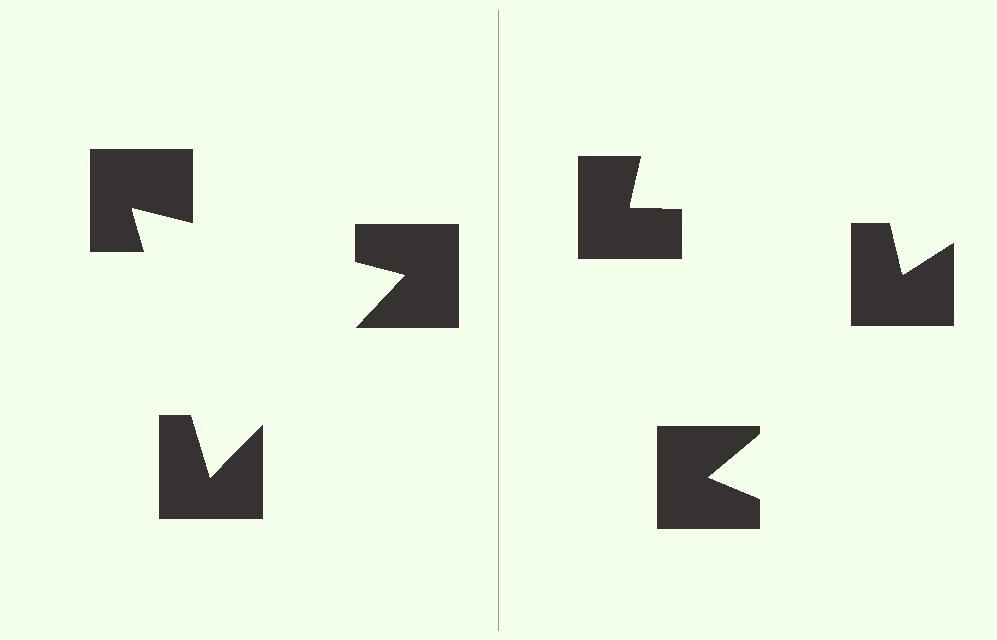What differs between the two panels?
The notched squares are positioned identically on both sides; only the wedge orientations differ. On the left they align to a triangle; on the right they are misaligned.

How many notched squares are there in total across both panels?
6 — 3 on each side.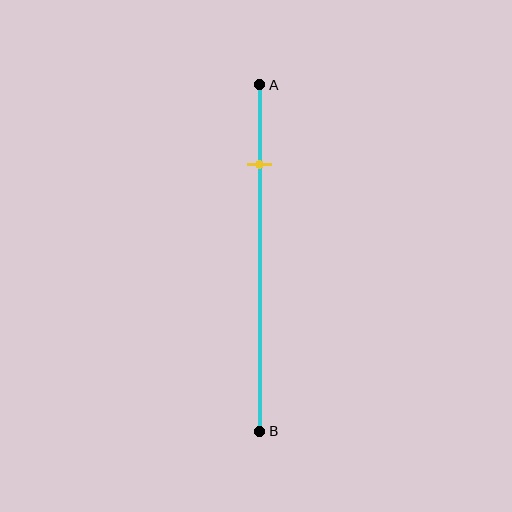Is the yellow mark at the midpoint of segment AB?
No, the mark is at about 25% from A, not at the 50% midpoint.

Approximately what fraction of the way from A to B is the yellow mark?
The yellow mark is approximately 25% of the way from A to B.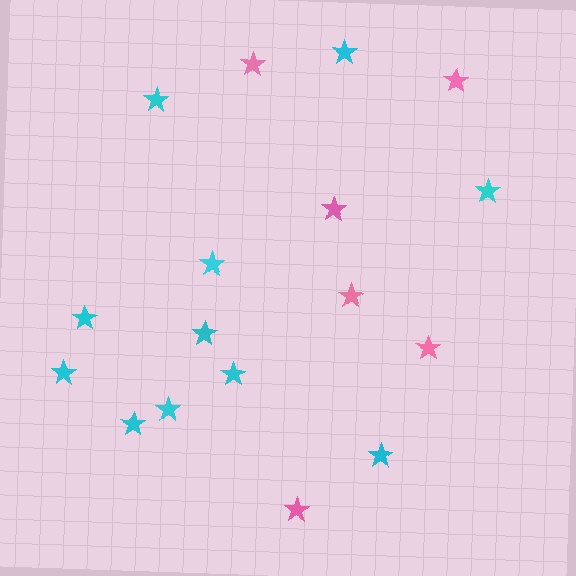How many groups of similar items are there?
There are 2 groups: one group of pink stars (6) and one group of cyan stars (11).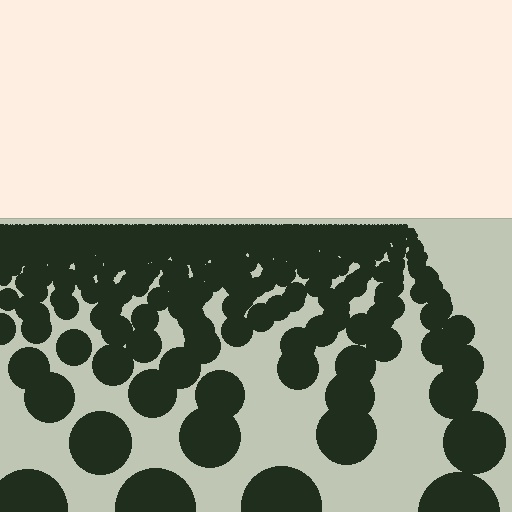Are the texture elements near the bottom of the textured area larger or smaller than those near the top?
Larger. Near the bottom, elements are closer to the viewer and appear at a bigger on-screen size.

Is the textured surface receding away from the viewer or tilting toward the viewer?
The surface is receding away from the viewer. Texture elements get smaller and denser toward the top.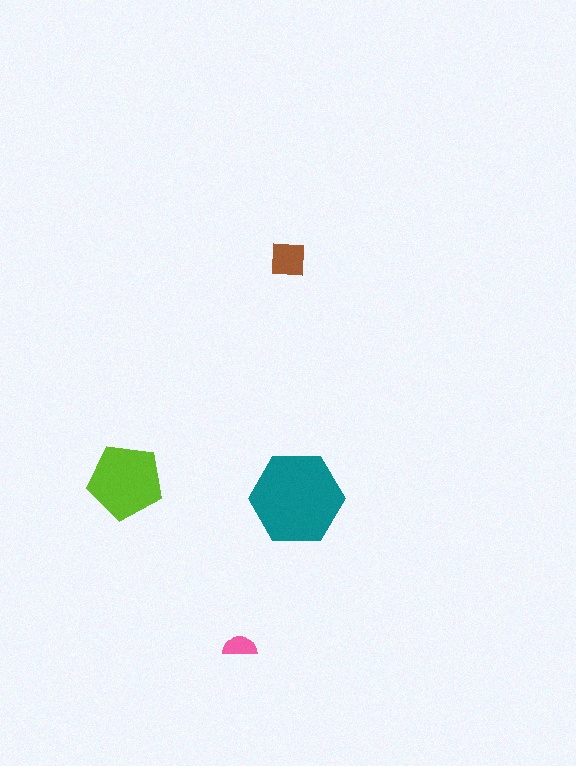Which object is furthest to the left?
The lime pentagon is leftmost.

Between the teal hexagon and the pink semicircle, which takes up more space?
The teal hexagon.